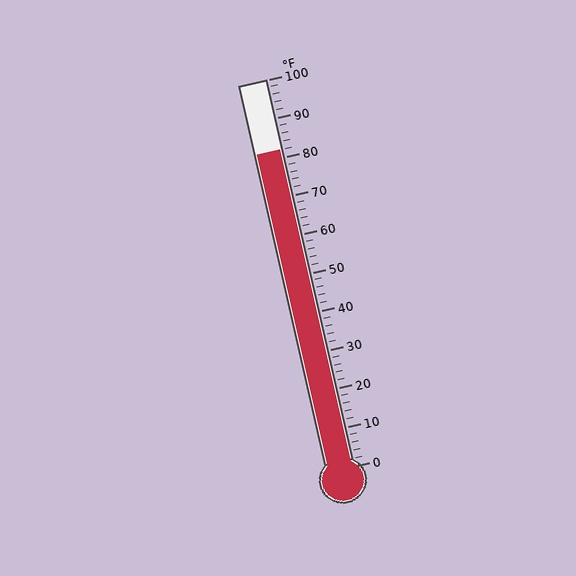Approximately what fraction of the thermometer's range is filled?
The thermometer is filled to approximately 80% of its range.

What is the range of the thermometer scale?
The thermometer scale ranges from 0°F to 100°F.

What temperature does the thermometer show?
The thermometer shows approximately 82°F.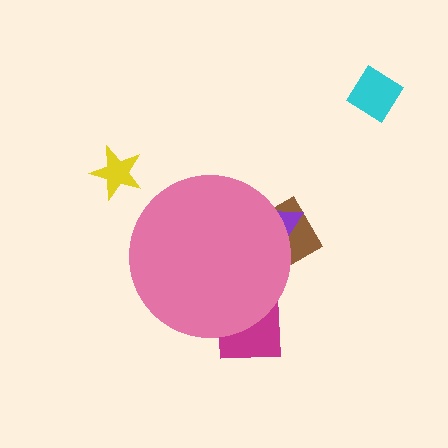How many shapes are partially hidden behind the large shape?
3 shapes are partially hidden.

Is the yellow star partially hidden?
No, the yellow star is fully visible.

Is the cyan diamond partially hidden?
No, the cyan diamond is fully visible.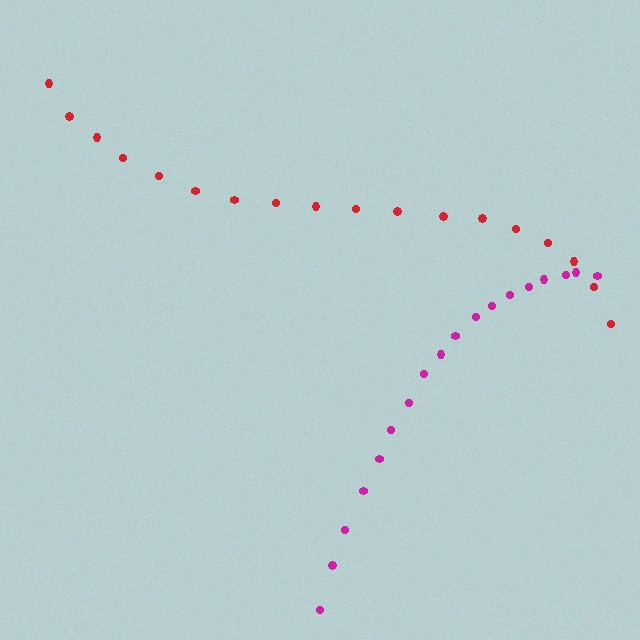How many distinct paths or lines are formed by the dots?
There are 2 distinct paths.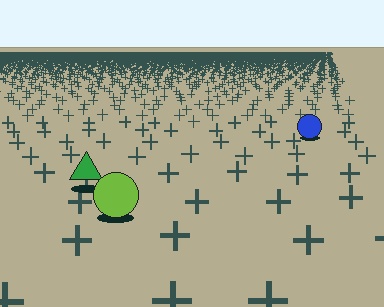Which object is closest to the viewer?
The lime circle is closest. The texture marks near it are larger and more spread out.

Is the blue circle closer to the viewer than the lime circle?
No. The lime circle is closer — you can tell from the texture gradient: the ground texture is coarser near it.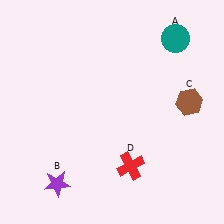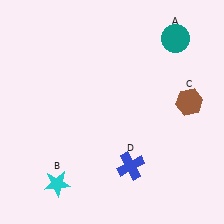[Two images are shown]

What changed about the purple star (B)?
In Image 1, B is purple. In Image 2, it changed to cyan.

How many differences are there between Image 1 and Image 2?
There are 2 differences between the two images.